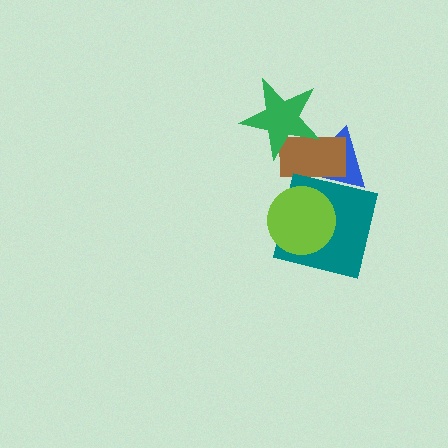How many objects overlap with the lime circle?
1 object overlaps with the lime circle.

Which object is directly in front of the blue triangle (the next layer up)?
The brown rectangle is directly in front of the blue triangle.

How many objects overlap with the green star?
2 objects overlap with the green star.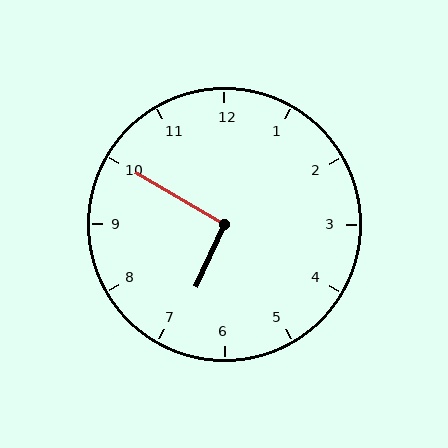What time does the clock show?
6:50.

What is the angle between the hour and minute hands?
Approximately 95 degrees.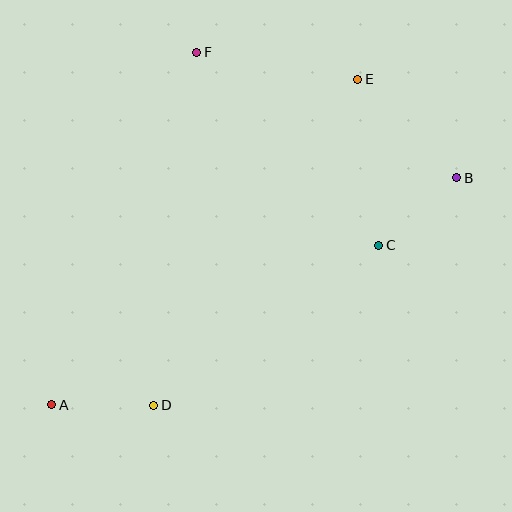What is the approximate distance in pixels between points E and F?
The distance between E and F is approximately 163 pixels.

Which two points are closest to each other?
Points A and D are closest to each other.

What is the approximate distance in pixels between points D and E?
The distance between D and E is approximately 384 pixels.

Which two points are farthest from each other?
Points A and B are farthest from each other.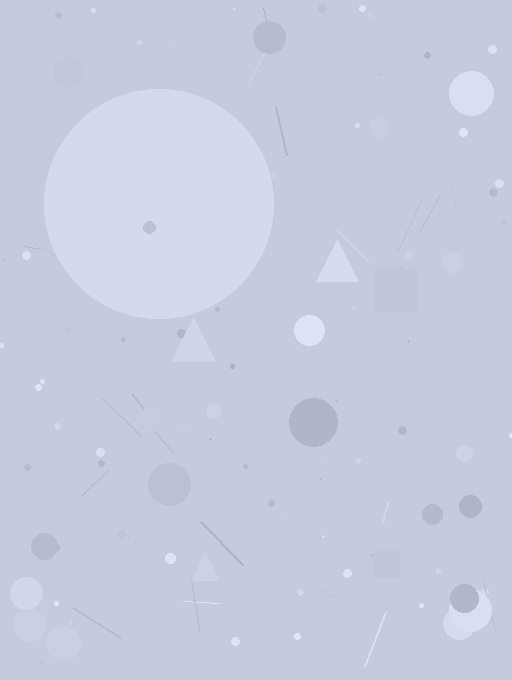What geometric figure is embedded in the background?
A circle is embedded in the background.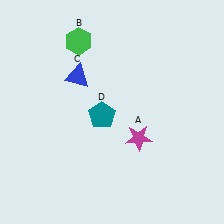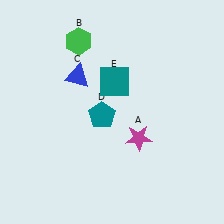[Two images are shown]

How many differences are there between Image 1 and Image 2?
There is 1 difference between the two images.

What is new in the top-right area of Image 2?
A teal square (E) was added in the top-right area of Image 2.